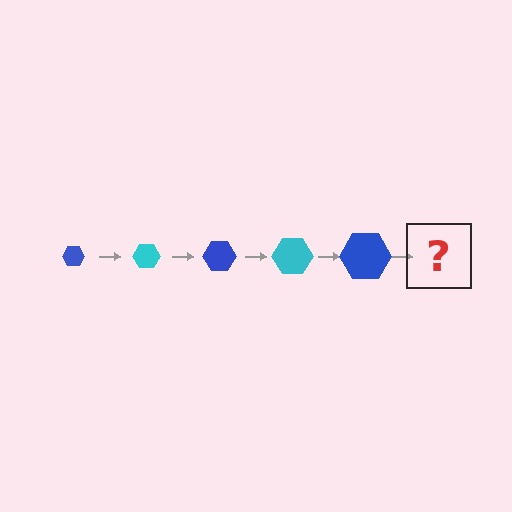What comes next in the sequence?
The next element should be a cyan hexagon, larger than the previous one.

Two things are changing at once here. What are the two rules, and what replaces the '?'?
The two rules are that the hexagon grows larger each step and the color cycles through blue and cyan. The '?' should be a cyan hexagon, larger than the previous one.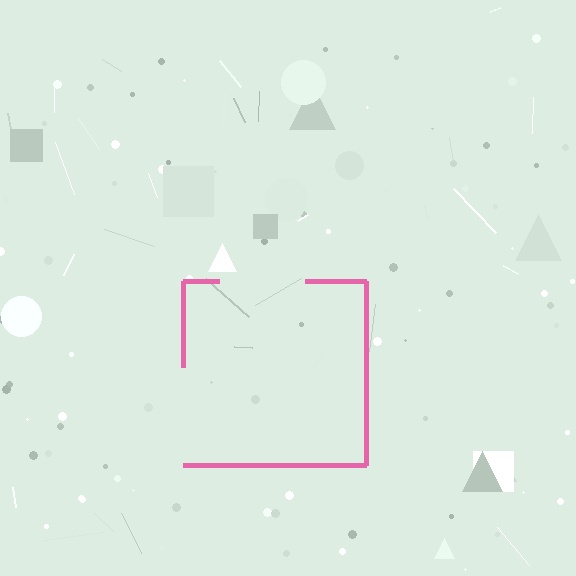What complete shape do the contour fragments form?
The contour fragments form a square.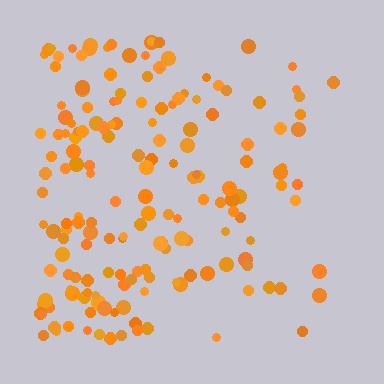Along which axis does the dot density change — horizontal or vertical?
Horizontal.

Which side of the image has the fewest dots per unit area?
The right.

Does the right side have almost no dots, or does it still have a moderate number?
Still a moderate number, just noticeably fewer than the left.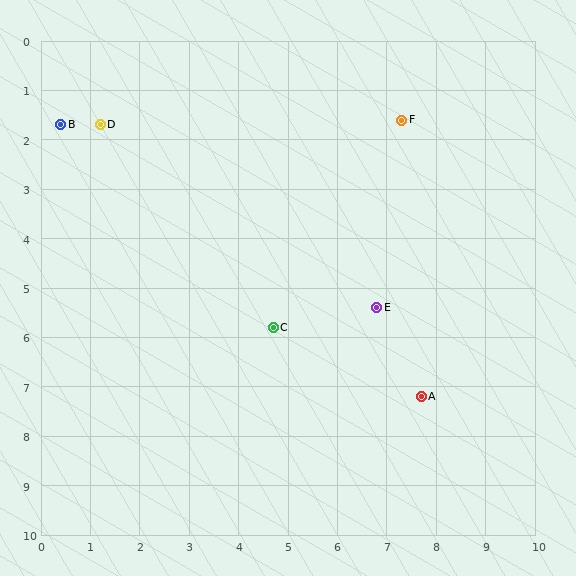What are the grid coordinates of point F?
Point F is at approximately (7.3, 1.6).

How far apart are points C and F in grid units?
Points C and F are about 4.9 grid units apart.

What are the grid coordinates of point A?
Point A is at approximately (7.7, 7.2).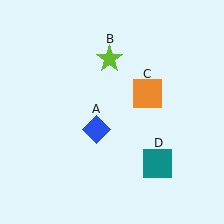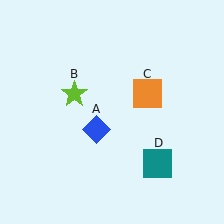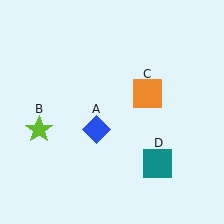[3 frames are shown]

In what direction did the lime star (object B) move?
The lime star (object B) moved down and to the left.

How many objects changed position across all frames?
1 object changed position: lime star (object B).